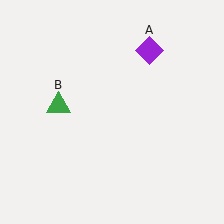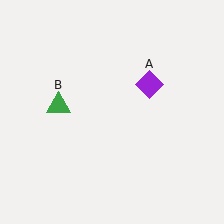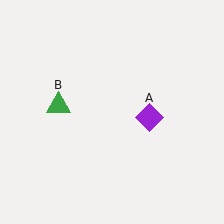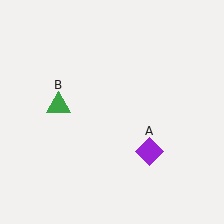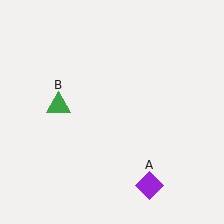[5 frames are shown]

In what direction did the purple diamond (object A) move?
The purple diamond (object A) moved down.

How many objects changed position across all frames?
1 object changed position: purple diamond (object A).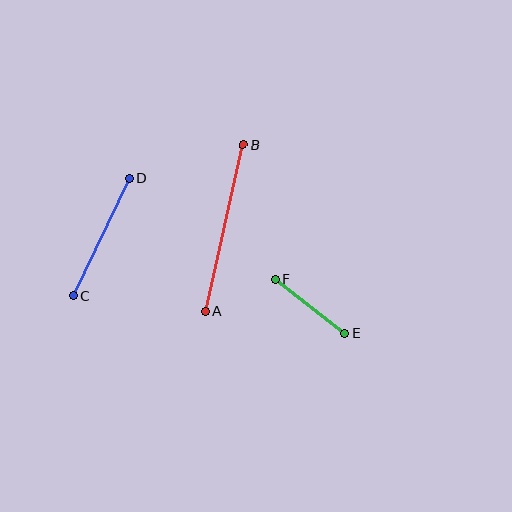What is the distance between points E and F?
The distance is approximately 88 pixels.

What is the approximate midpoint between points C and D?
The midpoint is at approximately (101, 237) pixels.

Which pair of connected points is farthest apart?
Points A and B are farthest apart.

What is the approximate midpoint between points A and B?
The midpoint is at approximately (224, 228) pixels.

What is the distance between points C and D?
The distance is approximately 130 pixels.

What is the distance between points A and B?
The distance is approximately 171 pixels.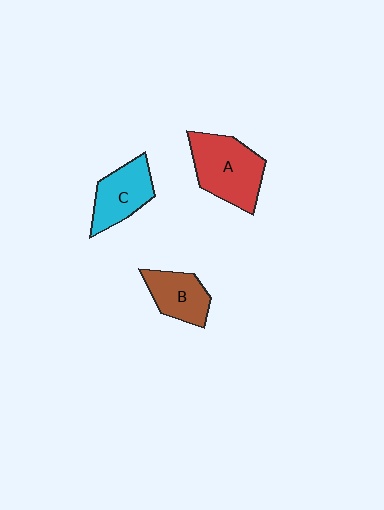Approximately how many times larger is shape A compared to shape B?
Approximately 1.5 times.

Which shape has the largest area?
Shape A (red).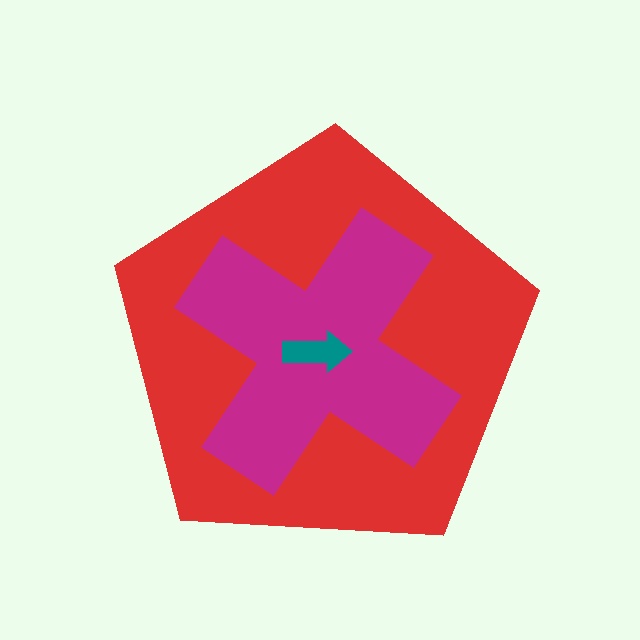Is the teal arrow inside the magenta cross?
Yes.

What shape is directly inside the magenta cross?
The teal arrow.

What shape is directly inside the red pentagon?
The magenta cross.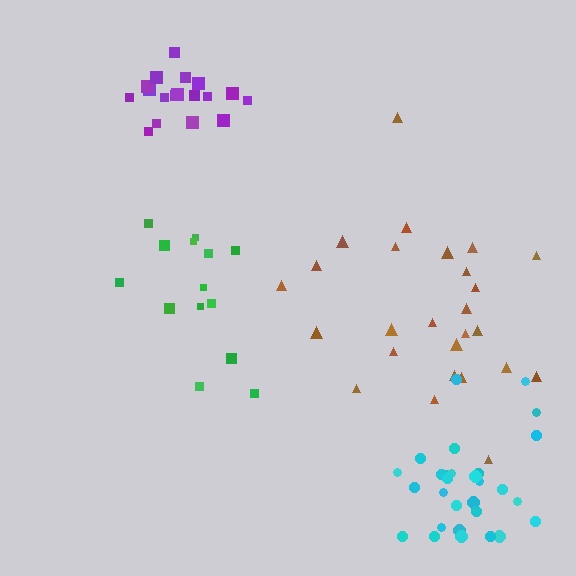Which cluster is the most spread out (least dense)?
Green.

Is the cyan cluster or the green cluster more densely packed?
Cyan.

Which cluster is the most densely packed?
Purple.